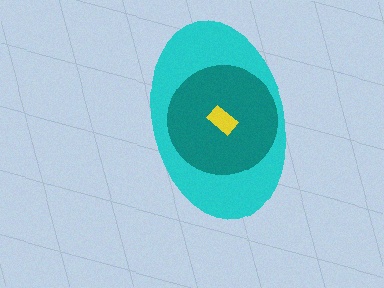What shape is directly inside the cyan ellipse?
The teal circle.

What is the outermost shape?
The cyan ellipse.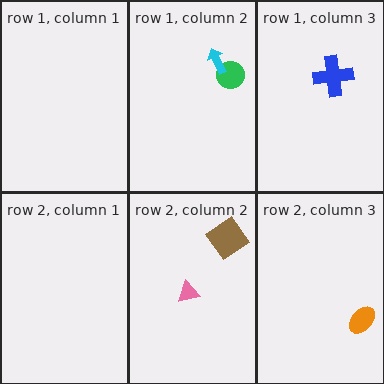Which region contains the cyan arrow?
The row 1, column 2 region.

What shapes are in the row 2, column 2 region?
The brown diamond, the pink triangle.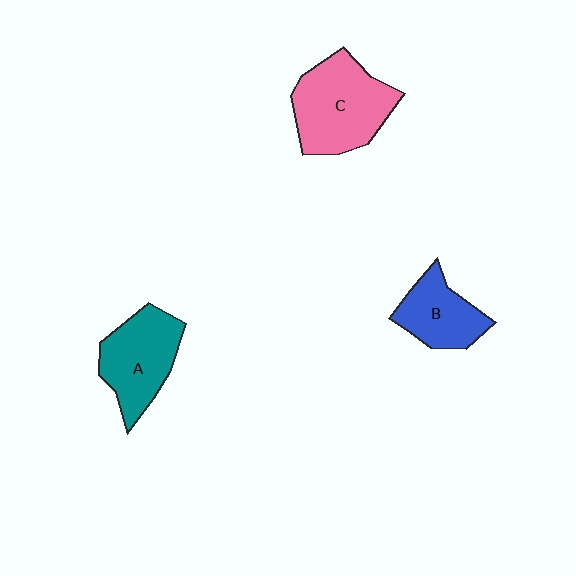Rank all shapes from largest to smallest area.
From largest to smallest: C (pink), A (teal), B (blue).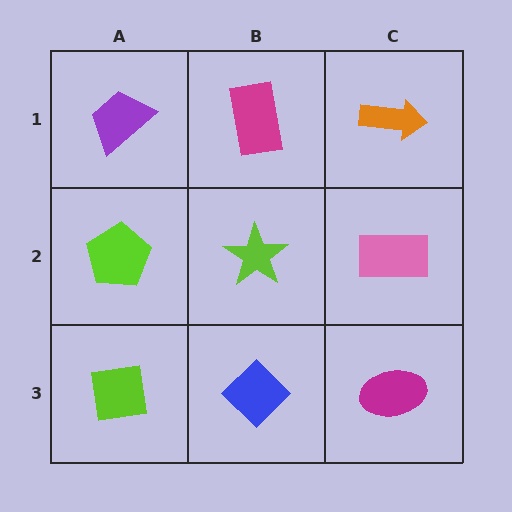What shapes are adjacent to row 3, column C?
A pink rectangle (row 2, column C), a blue diamond (row 3, column B).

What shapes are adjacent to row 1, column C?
A pink rectangle (row 2, column C), a magenta rectangle (row 1, column B).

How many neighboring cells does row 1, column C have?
2.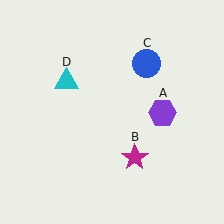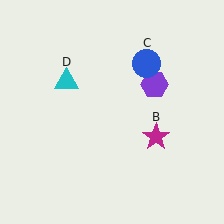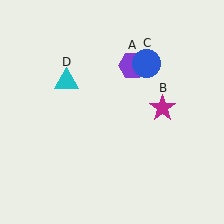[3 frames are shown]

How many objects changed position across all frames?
2 objects changed position: purple hexagon (object A), magenta star (object B).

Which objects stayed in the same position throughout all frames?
Blue circle (object C) and cyan triangle (object D) remained stationary.